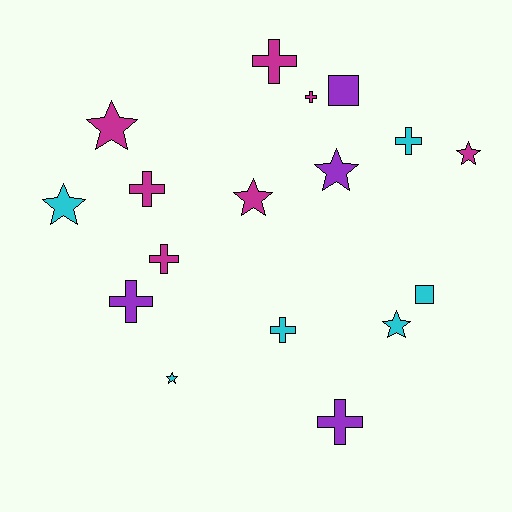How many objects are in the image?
There are 17 objects.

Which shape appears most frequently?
Cross, with 8 objects.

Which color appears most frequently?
Magenta, with 7 objects.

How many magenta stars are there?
There are 3 magenta stars.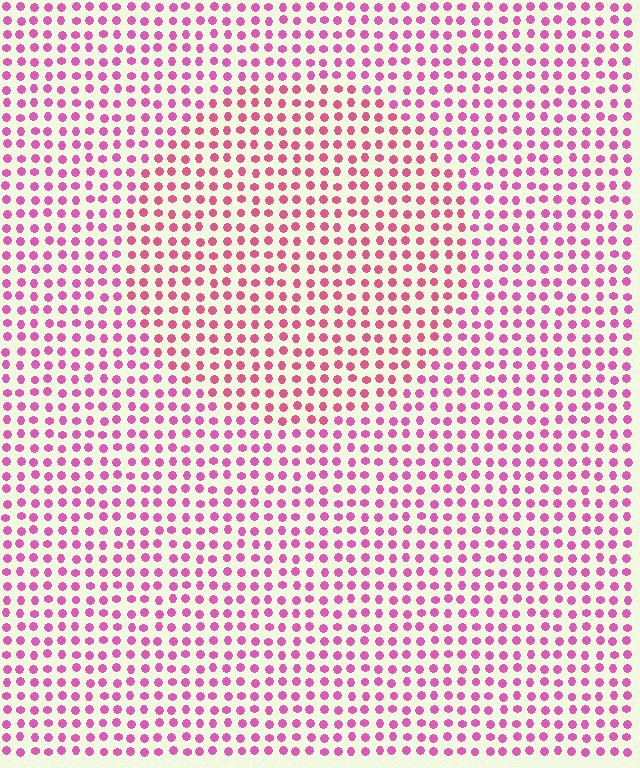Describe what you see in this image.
The image is filled with small pink elements in a uniform arrangement. A circle-shaped region is visible where the elements are tinted to a slightly different hue, forming a subtle color boundary.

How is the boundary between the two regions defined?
The boundary is defined purely by a slight shift in hue (about 20 degrees). Spacing, size, and orientation are identical on both sides.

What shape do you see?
I see a circle.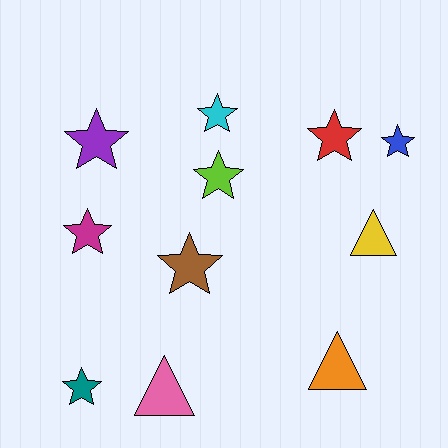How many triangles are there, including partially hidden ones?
There are 3 triangles.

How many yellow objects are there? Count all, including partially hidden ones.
There is 1 yellow object.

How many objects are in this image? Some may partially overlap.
There are 11 objects.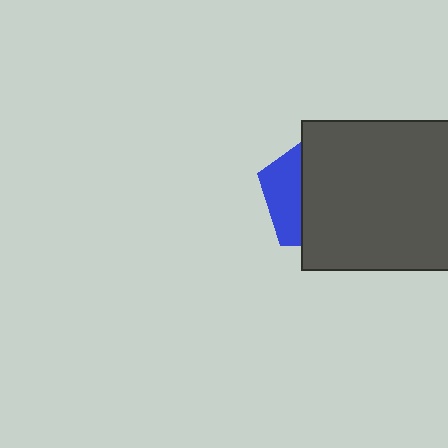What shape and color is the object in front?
The object in front is a dark gray rectangle.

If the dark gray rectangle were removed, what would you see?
You would see the complete blue pentagon.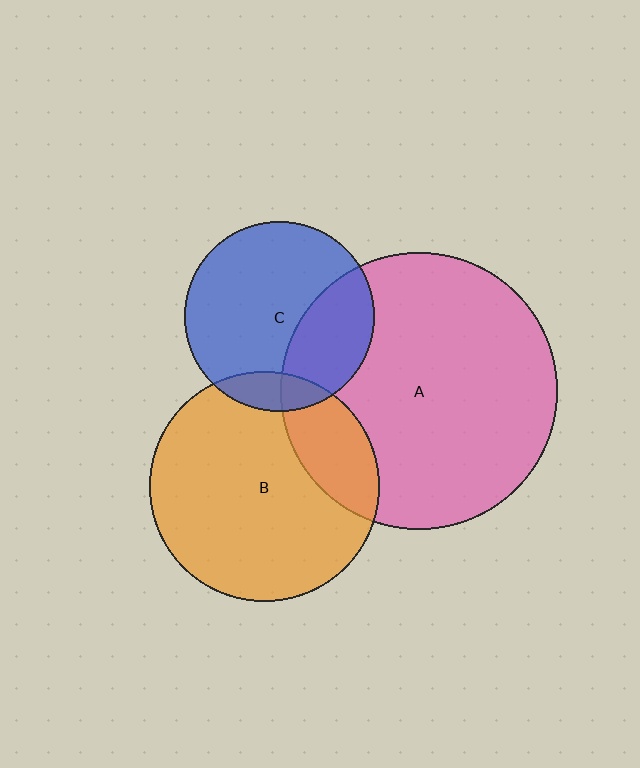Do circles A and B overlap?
Yes.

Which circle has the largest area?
Circle A (pink).